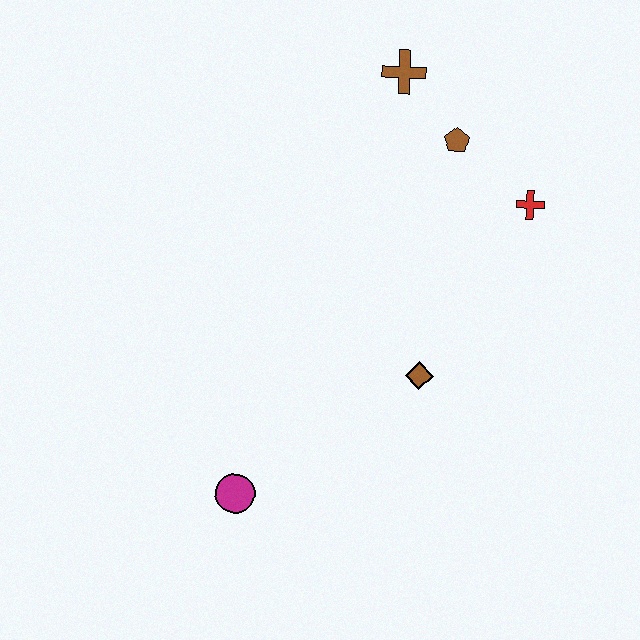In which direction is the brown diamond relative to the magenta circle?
The brown diamond is to the right of the magenta circle.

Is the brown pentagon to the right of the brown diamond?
Yes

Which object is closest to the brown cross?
The brown pentagon is closest to the brown cross.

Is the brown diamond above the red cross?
No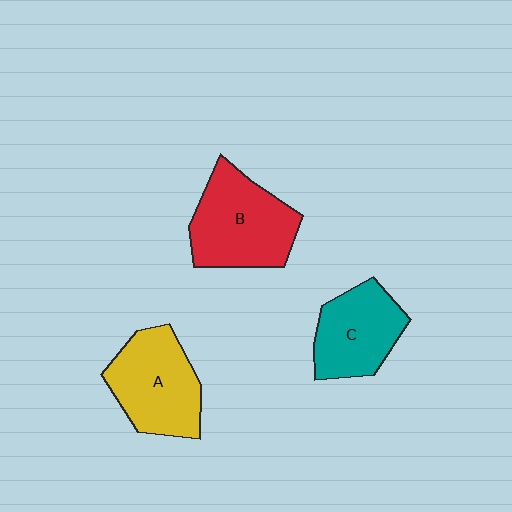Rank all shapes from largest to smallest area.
From largest to smallest: B (red), A (yellow), C (teal).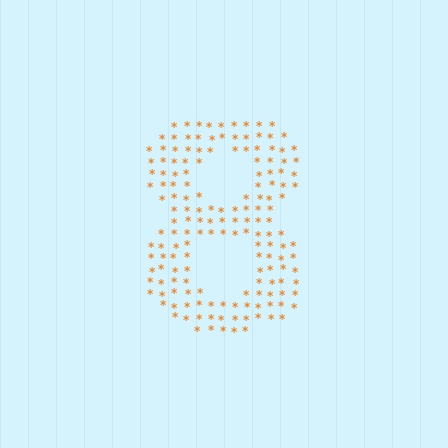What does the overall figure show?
The overall figure shows the digit 8.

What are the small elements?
The small elements are asterisks.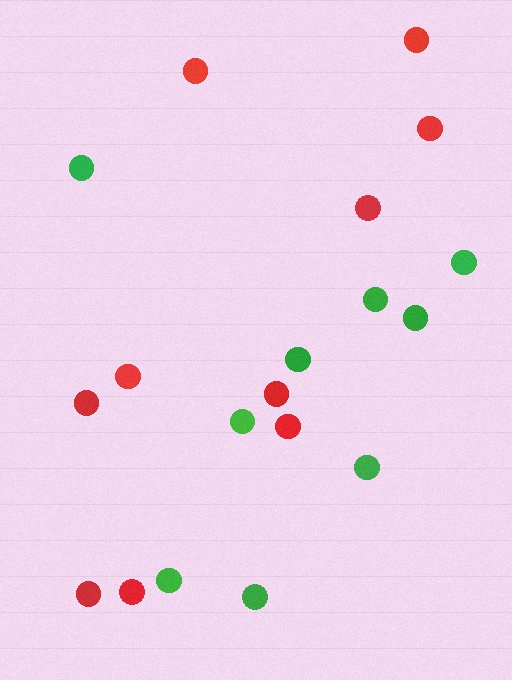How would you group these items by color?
There are 2 groups: one group of red circles (10) and one group of green circles (9).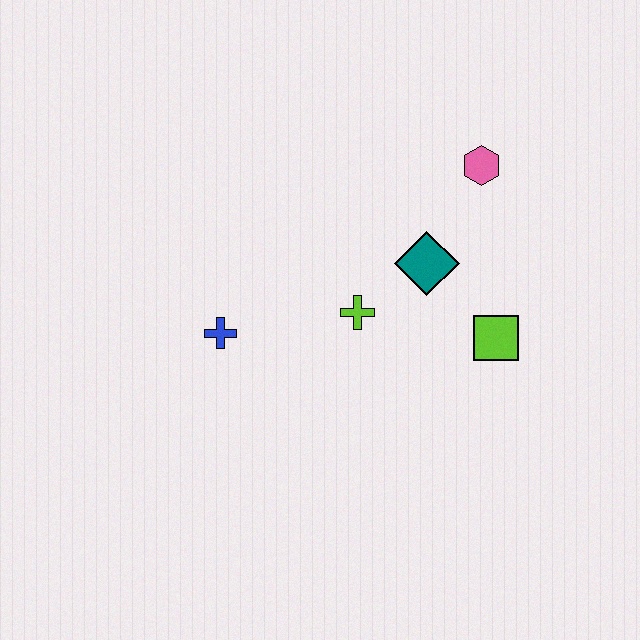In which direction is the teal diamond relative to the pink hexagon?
The teal diamond is below the pink hexagon.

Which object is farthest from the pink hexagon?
The blue cross is farthest from the pink hexagon.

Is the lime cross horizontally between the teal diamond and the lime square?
No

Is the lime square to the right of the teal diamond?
Yes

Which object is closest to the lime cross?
The teal diamond is closest to the lime cross.